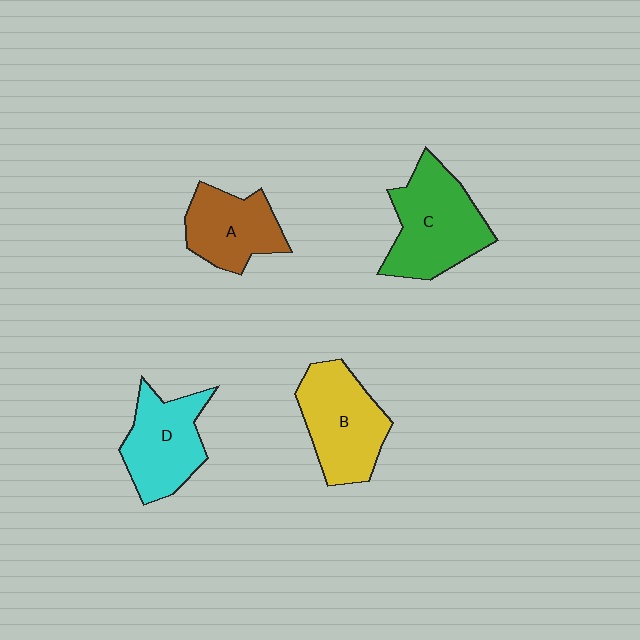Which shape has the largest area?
Shape C (green).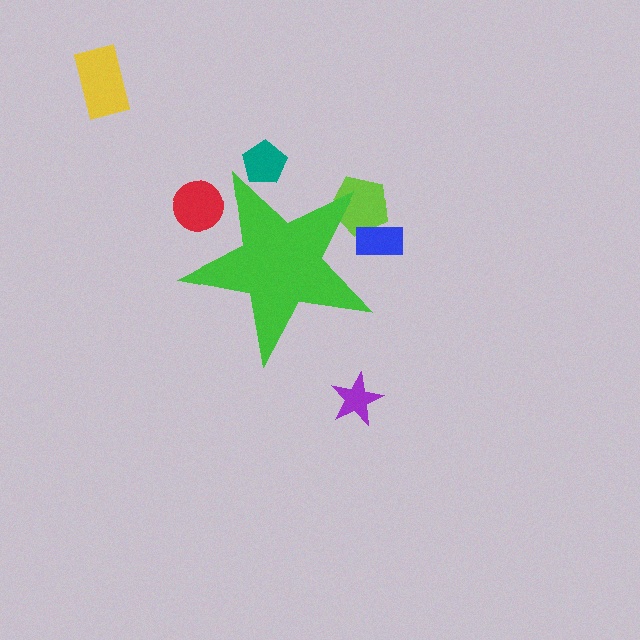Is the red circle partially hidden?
Yes, the red circle is partially hidden behind the green star.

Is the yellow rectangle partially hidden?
No, the yellow rectangle is fully visible.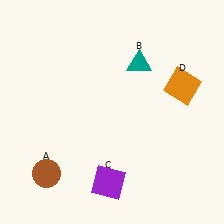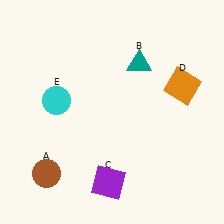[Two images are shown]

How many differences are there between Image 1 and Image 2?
There is 1 difference between the two images.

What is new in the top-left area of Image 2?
A cyan circle (E) was added in the top-left area of Image 2.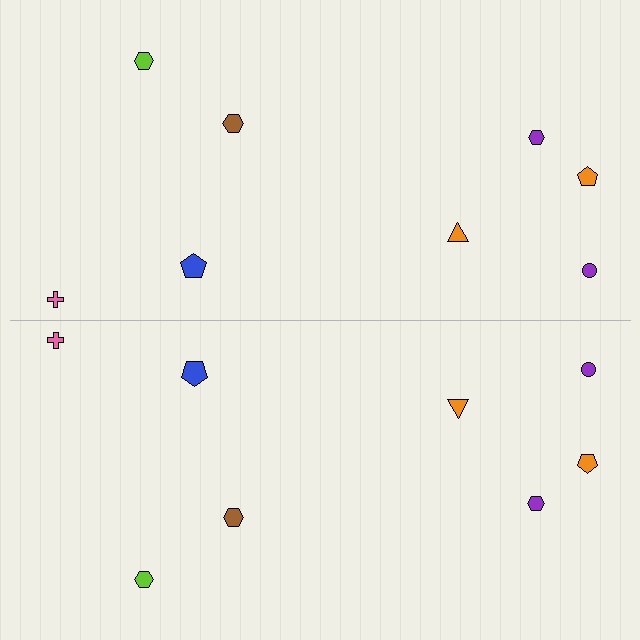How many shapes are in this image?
There are 16 shapes in this image.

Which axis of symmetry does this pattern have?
The pattern has a horizontal axis of symmetry running through the center of the image.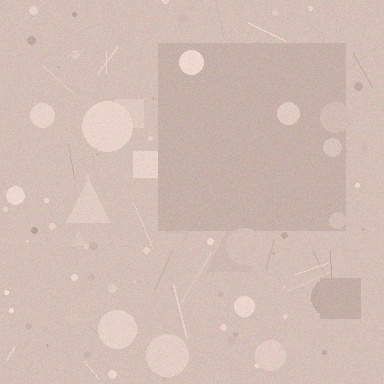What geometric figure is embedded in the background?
A square is embedded in the background.